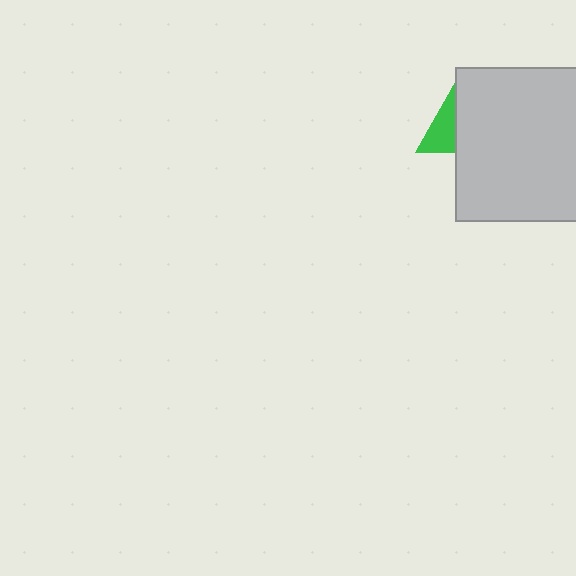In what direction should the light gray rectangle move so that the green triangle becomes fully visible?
The light gray rectangle should move right. That is the shortest direction to clear the overlap and leave the green triangle fully visible.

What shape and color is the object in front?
The object in front is a light gray rectangle.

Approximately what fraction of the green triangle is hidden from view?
Roughly 62% of the green triangle is hidden behind the light gray rectangle.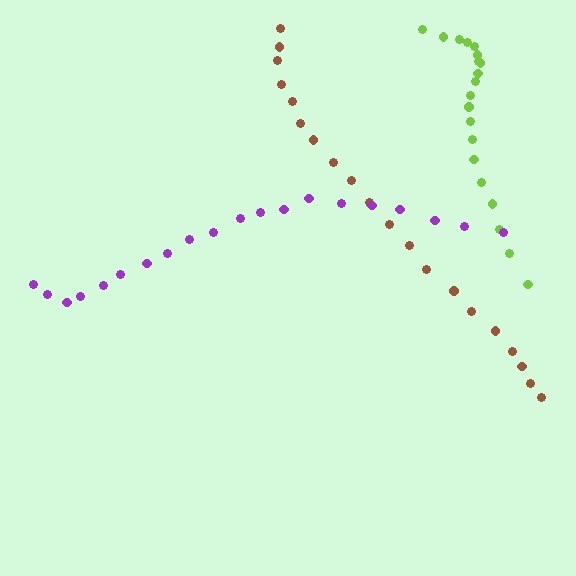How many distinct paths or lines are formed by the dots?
There are 3 distinct paths.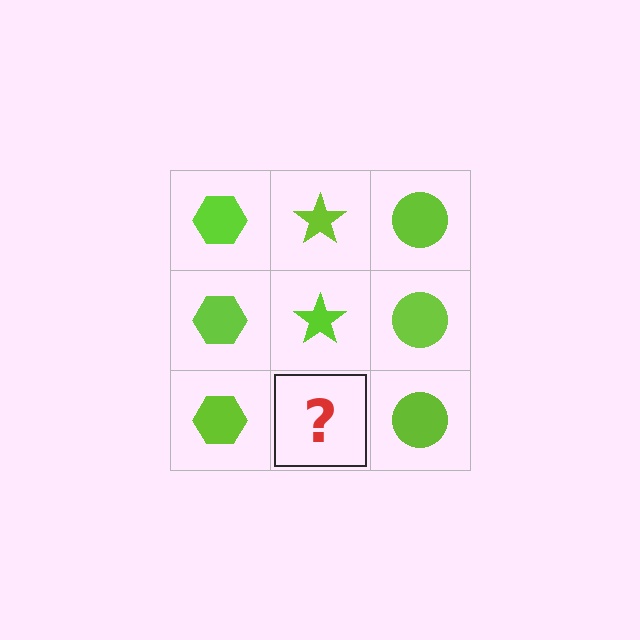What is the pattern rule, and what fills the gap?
The rule is that each column has a consistent shape. The gap should be filled with a lime star.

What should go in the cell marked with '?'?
The missing cell should contain a lime star.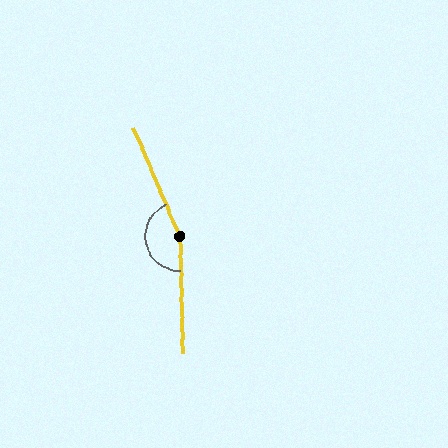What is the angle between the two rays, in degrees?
Approximately 158 degrees.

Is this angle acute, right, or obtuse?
It is obtuse.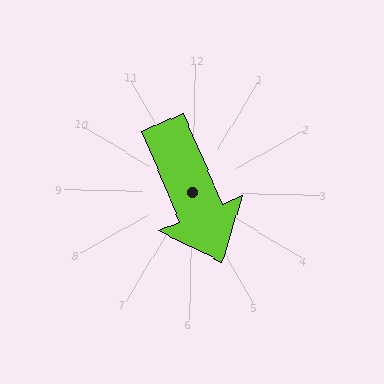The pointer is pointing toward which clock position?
Roughly 5 o'clock.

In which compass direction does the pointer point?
Southeast.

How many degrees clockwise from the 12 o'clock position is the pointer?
Approximately 156 degrees.